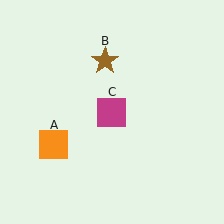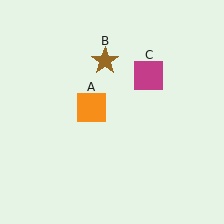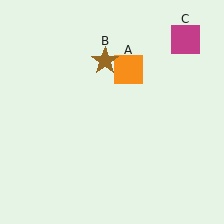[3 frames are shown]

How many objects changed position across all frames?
2 objects changed position: orange square (object A), magenta square (object C).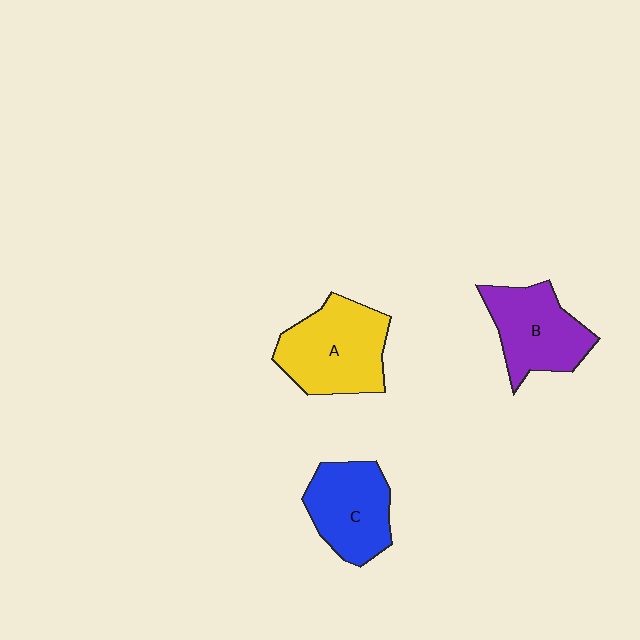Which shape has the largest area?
Shape A (yellow).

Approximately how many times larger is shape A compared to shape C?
Approximately 1.2 times.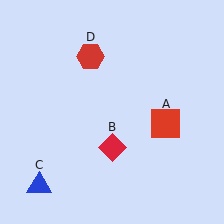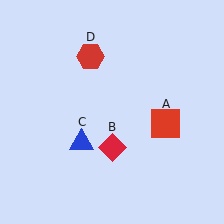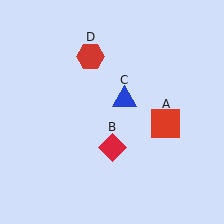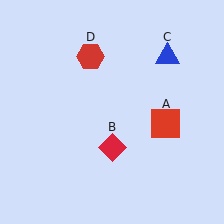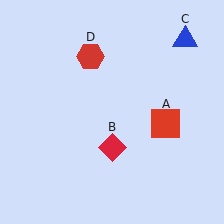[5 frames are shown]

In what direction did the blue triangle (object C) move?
The blue triangle (object C) moved up and to the right.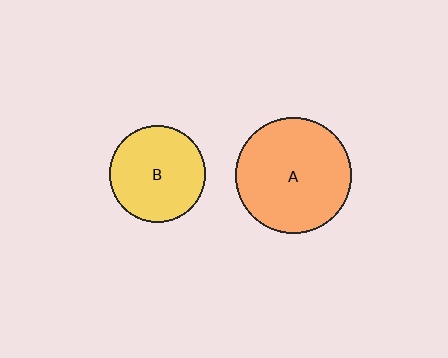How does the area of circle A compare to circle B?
Approximately 1.4 times.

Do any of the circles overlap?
No, none of the circles overlap.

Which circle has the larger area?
Circle A (orange).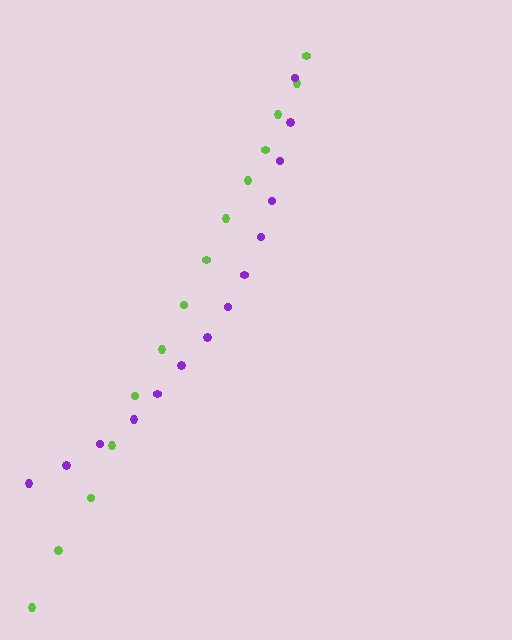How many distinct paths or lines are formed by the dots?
There are 2 distinct paths.